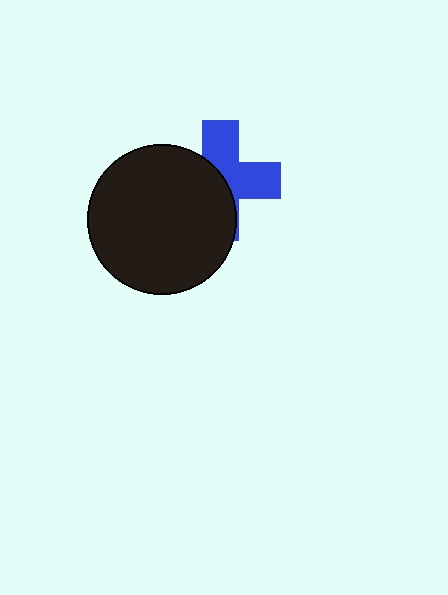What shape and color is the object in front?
The object in front is a black circle.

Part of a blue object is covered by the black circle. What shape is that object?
It is a cross.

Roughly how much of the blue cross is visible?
About half of it is visible (roughly 49%).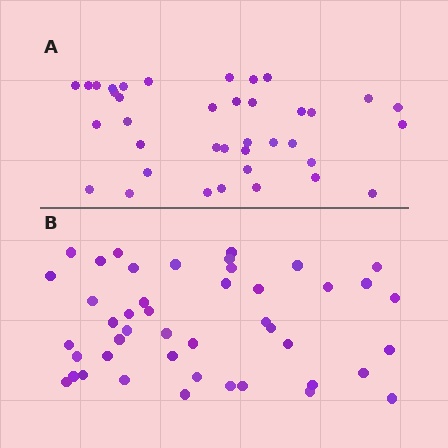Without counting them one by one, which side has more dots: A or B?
Region B (the bottom region) has more dots.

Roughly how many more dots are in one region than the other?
Region B has roughly 8 or so more dots than region A.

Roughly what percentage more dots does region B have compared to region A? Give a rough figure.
About 20% more.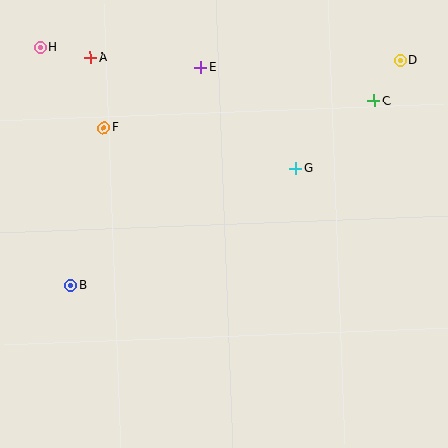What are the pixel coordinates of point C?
Point C is at (374, 101).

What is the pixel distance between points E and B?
The distance between E and B is 254 pixels.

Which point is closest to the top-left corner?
Point H is closest to the top-left corner.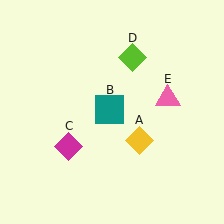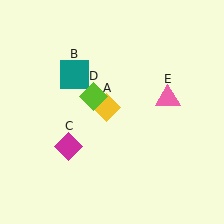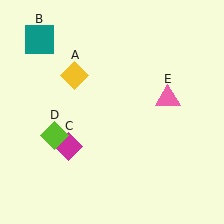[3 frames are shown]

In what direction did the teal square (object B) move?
The teal square (object B) moved up and to the left.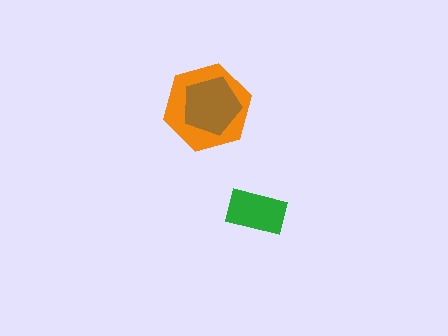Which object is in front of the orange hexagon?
The brown pentagon is in front of the orange hexagon.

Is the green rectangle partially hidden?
No, no other shape covers it.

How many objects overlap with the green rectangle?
0 objects overlap with the green rectangle.